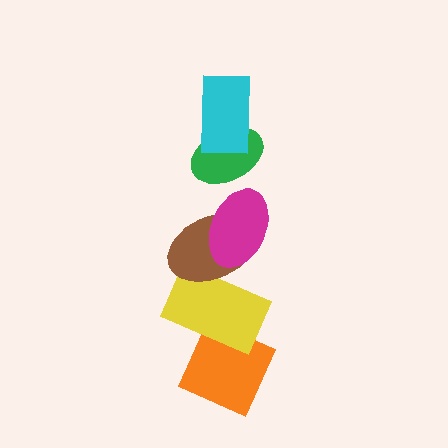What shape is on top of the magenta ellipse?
The green ellipse is on top of the magenta ellipse.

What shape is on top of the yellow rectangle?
The brown ellipse is on top of the yellow rectangle.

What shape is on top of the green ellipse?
The cyan rectangle is on top of the green ellipse.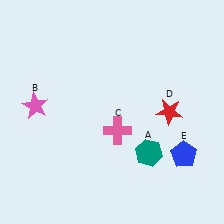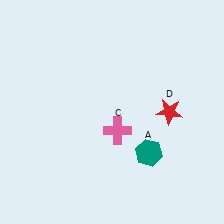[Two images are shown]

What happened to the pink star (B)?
The pink star (B) was removed in Image 2. It was in the top-left area of Image 1.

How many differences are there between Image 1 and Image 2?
There are 2 differences between the two images.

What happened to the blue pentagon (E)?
The blue pentagon (E) was removed in Image 2. It was in the bottom-right area of Image 1.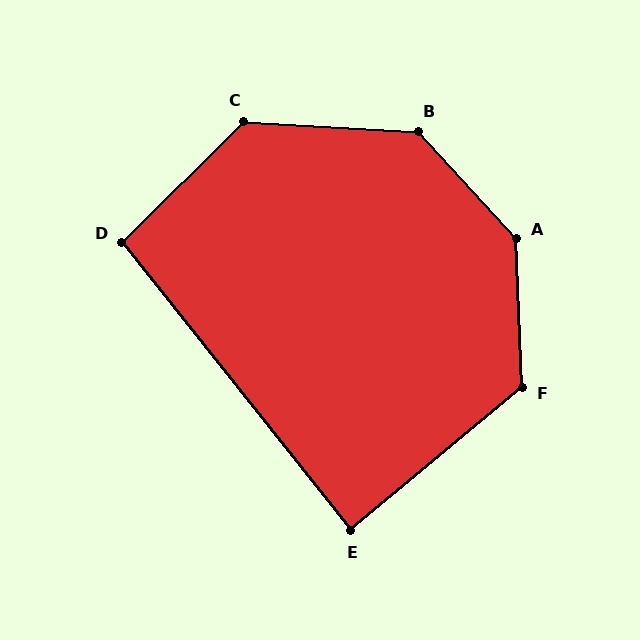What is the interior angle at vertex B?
Approximately 136 degrees (obtuse).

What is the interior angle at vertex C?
Approximately 132 degrees (obtuse).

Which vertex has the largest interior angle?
A, at approximately 140 degrees.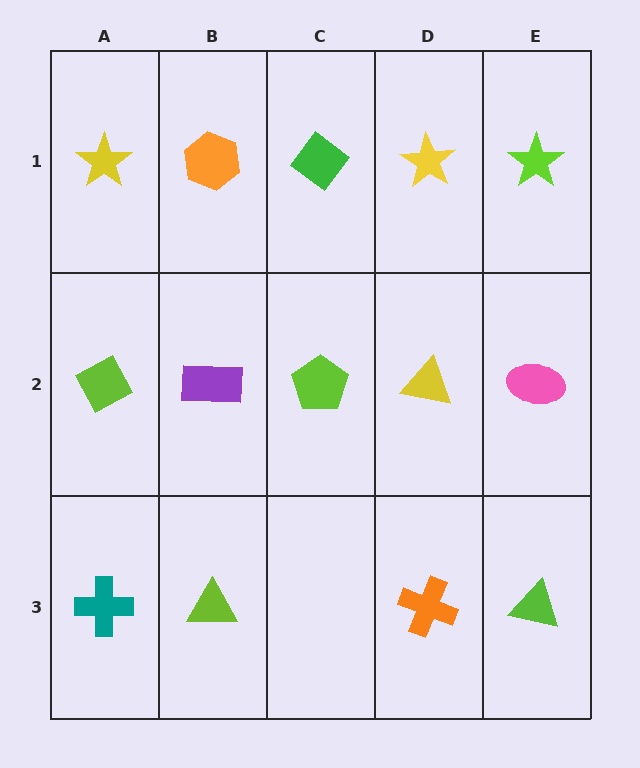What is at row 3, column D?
An orange cross.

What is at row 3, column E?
A lime triangle.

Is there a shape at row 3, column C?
No, that cell is empty.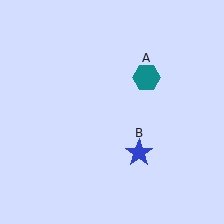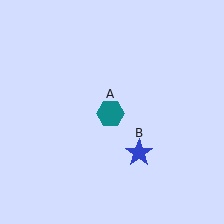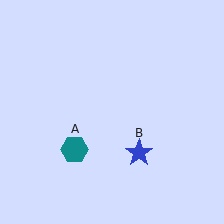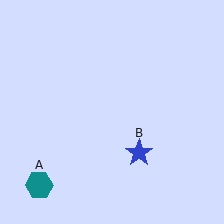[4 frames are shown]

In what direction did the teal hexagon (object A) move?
The teal hexagon (object A) moved down and to the left.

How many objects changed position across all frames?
1 object changed position: teal hexagon (object A).